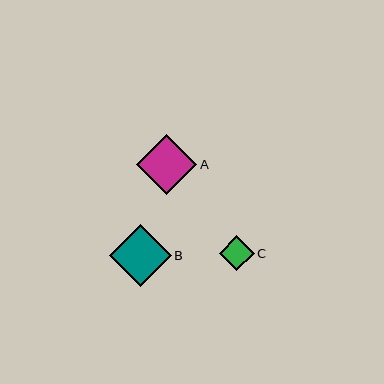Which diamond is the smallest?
Diamond C is the smallest with a size of approximately 35 pixels.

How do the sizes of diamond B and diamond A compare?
Diamond B and diamond A are approximately the same size.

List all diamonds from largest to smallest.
From largest to smallest: B, A, C.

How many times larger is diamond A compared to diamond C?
Diamond A is approximately 1.7 times the size of diamond C.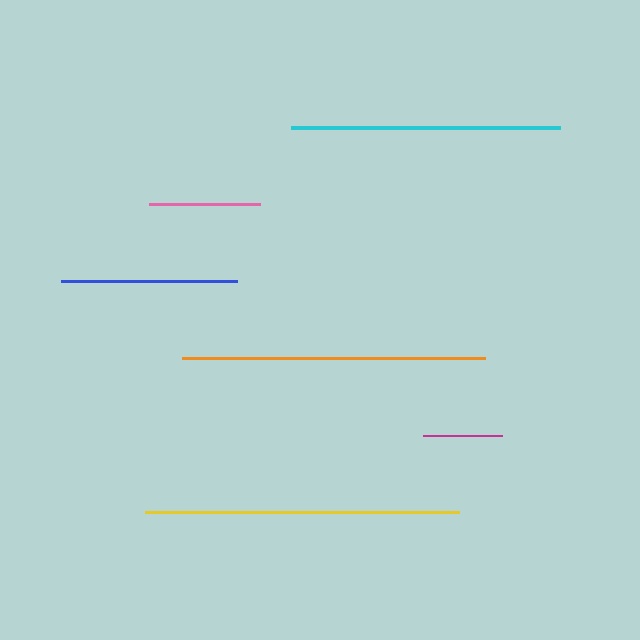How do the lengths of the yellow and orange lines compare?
The yellow and orange lines are approximately the same length.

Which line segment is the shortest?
The magenta line is the shortest at approximately 79 pixels.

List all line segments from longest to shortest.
From longest to shortest: yellow, orange, cyan, blue, pink, magenta.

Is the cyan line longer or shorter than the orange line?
The orange line is longer than the cyan line.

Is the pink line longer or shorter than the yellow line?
The yellow line is longer than the pink line.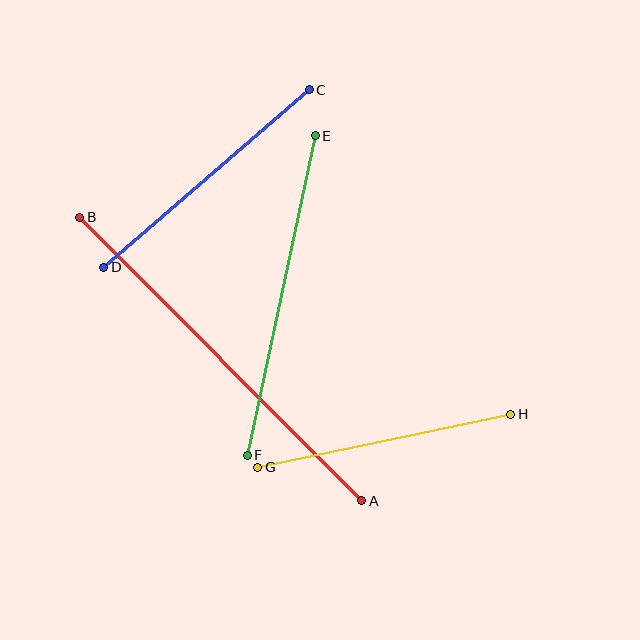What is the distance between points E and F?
The distance is approximately 327 pixels.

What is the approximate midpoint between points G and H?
The midpoint is at approximately (384, 441) pixels.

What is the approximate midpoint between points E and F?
The midpoint is at approximately (281, 296) pixels.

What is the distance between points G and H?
The distance is approximately 258 pixels.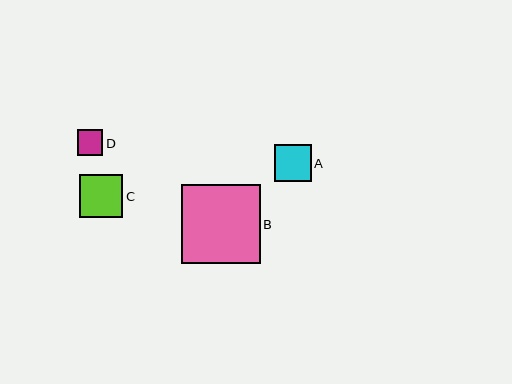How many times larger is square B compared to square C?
Square B is approximately 1.8 times the size of square C.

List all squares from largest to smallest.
From largest to smallest: B, C, A, D.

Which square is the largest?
Square B is the largest with a size of approximately 79 pixels.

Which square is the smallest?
Square D is the smallest with a size of approximately 25 pixels.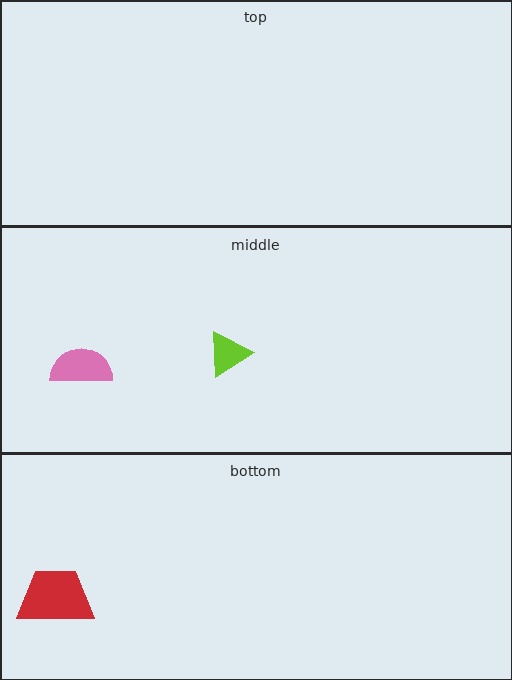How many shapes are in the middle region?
2.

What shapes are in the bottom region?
The red trapezoid.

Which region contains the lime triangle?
The middle region.